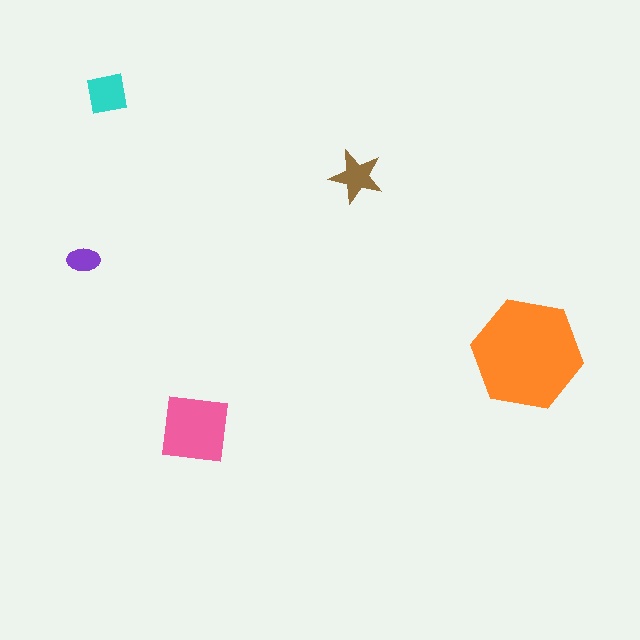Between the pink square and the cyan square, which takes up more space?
The pink square.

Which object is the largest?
The orange hexagon.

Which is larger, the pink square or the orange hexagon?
The orange hexagon.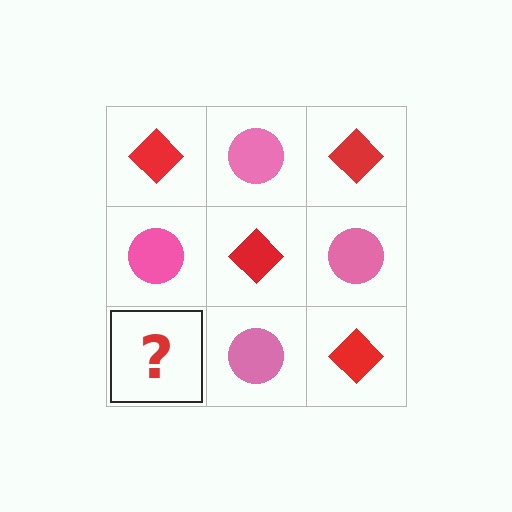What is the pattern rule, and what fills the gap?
The rule is that it alternates red diamond and pink circle in a checkerboard pattern. The gap should be filled with a red diamond.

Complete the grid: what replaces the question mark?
The question mark should be replaced with a red diamond.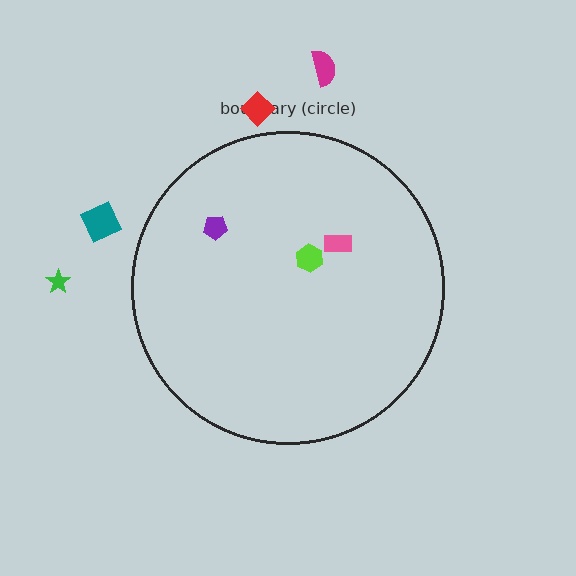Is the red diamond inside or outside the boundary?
Outside.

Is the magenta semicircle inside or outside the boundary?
Outside.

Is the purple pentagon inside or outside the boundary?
Inside.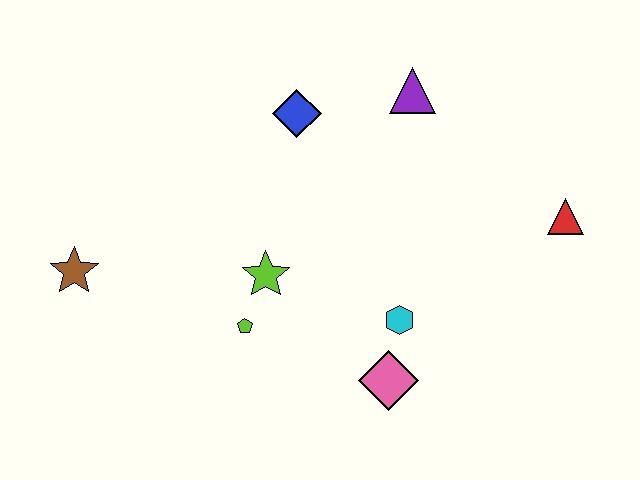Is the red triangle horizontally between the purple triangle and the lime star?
No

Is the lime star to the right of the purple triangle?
No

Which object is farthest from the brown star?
The red triangle is farthest from the brown star.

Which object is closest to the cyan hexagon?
The pink diamond is closest to the cyan hexagon.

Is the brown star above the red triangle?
No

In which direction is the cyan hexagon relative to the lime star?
The cyan hexagon is to the right of the lime star.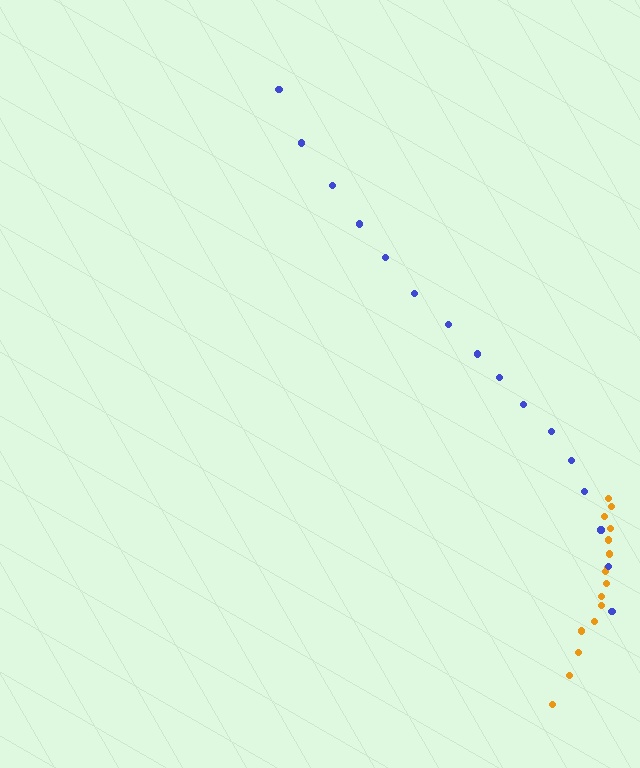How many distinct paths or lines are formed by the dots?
There are 2 distinct paths.